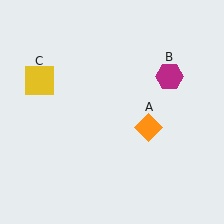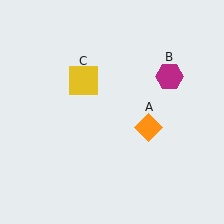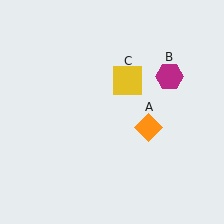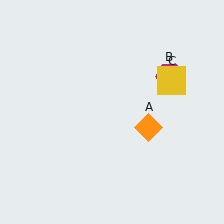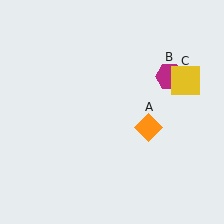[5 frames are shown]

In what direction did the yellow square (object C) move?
The yellow square (object C) moved right.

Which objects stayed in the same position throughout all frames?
Orange diamond (object A) and magenta hexagon (object B) remained stationary.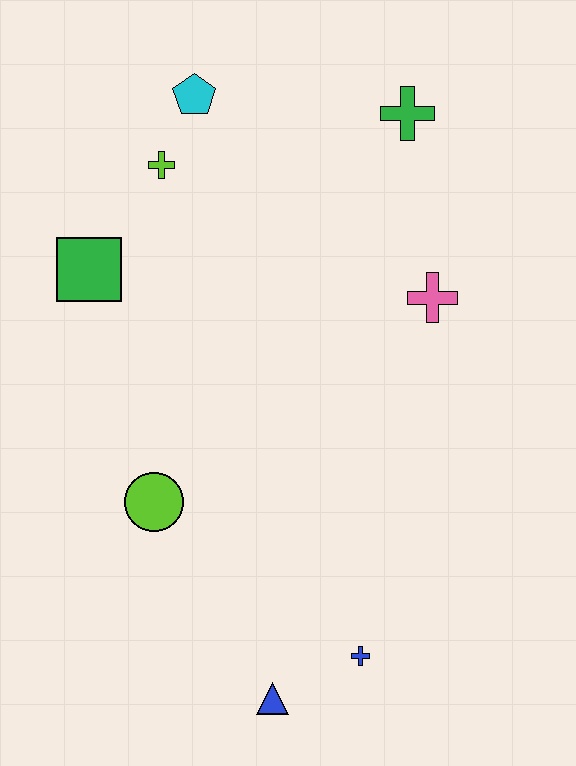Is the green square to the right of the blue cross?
No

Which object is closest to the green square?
The lime cross is closest to the green square.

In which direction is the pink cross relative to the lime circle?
The pink cross is to the right of the lime circle.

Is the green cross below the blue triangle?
No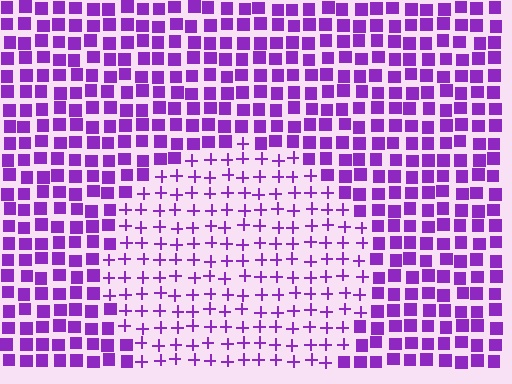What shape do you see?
I see a circle.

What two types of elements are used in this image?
The image uses plus signs inside the circle region and squares outside it.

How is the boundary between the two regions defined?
The boundary is defined by a change in element shape: plus signs inside vs. squares outside. All elements share the same color and spacing.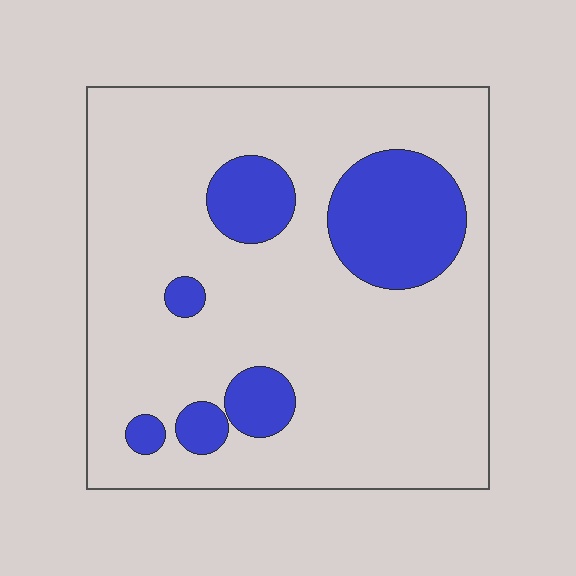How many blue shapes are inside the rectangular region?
6.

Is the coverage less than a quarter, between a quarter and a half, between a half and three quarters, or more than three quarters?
Less than a quarter.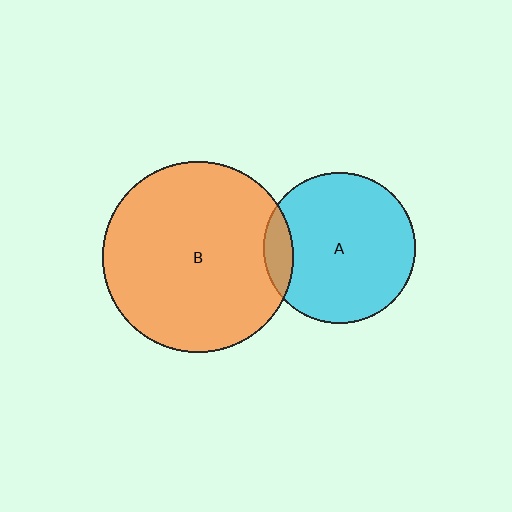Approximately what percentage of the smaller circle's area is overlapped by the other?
Approximately 10%.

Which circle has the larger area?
Circle B (orange).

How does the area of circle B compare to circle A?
Approximately 1.6 times.